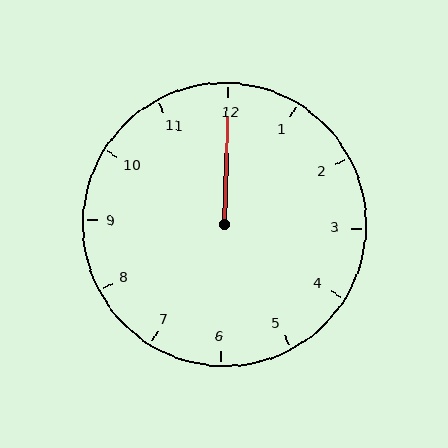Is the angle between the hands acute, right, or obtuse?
It is acute.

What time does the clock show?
12:00.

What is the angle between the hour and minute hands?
Approximately 0 degrees.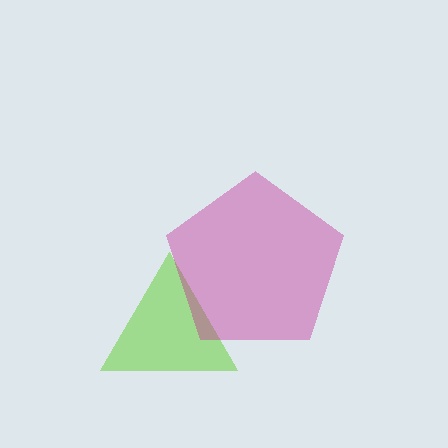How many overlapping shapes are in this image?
There are 2 overlapping shapes in the image.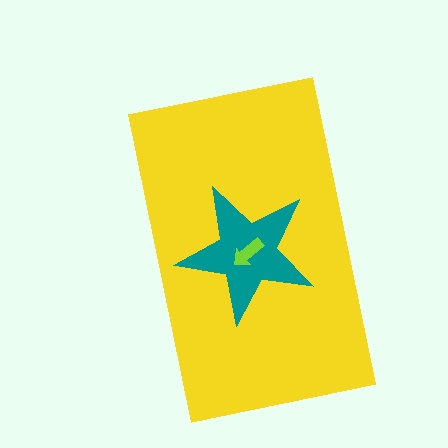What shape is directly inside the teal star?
The lime arrow.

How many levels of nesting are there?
3.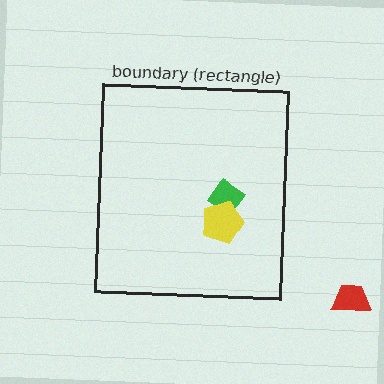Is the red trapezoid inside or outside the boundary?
Outside.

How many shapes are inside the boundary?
2 inside, 1 outside.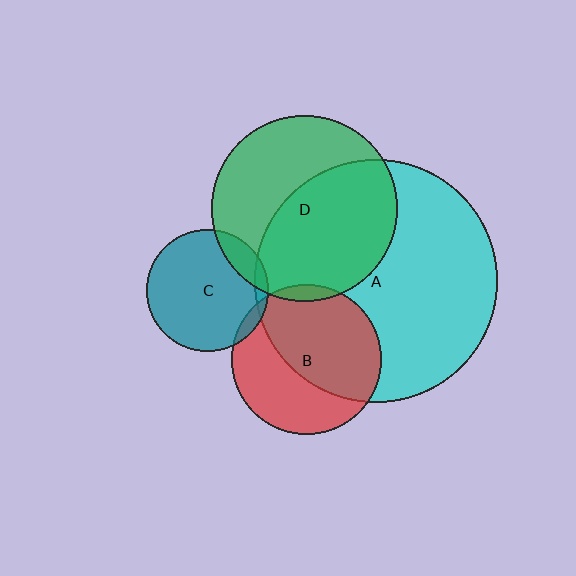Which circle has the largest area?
Circle A (cyan).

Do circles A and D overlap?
Yes.